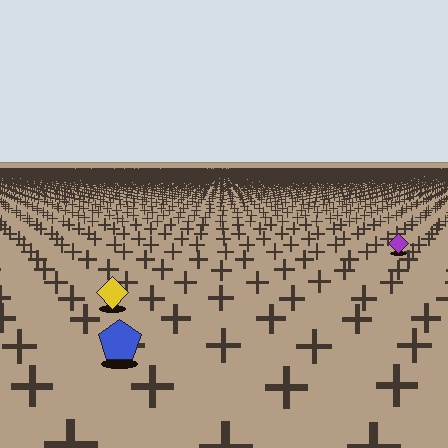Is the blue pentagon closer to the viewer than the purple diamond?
Yes. The blue pentagon is closer — you can tell from the texture gradient: the ground texture is coarser near it.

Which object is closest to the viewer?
The blue pentagon is closest. The texture marks near it are larger and more spread out.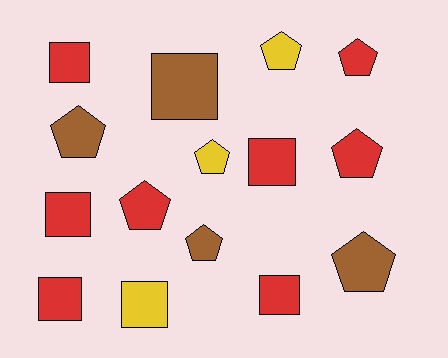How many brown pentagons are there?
There are 3 brown pentagons.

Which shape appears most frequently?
Pentagon, with 8 objects.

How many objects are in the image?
There are 15 objects.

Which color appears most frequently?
Red, with 8 objects.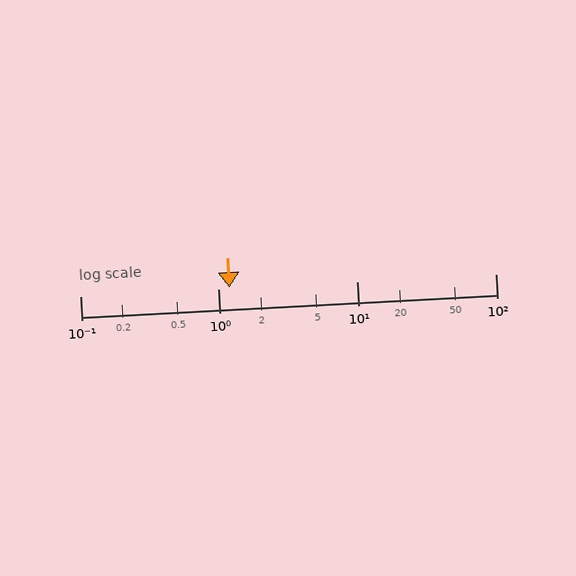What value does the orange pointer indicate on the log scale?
The pointer indicates approximately 1.2.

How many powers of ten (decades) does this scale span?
The scale spans 3 decades, from 0.1 to 100.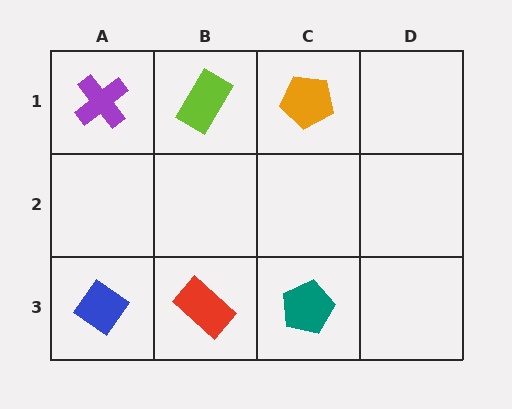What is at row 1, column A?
A purple cross.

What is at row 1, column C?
An orange pentagon.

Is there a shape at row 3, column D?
No, that cell is empty.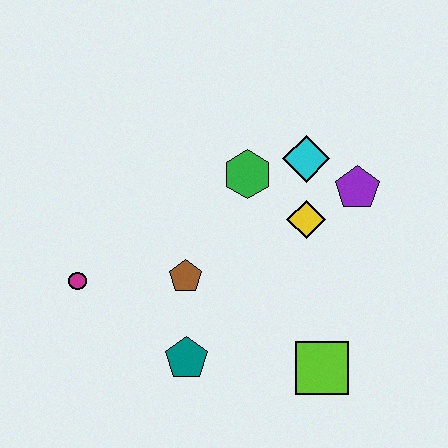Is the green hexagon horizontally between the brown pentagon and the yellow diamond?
Yes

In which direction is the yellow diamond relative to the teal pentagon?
The yellow diamond is above the teal pentagon.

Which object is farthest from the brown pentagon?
The purple pentagon is farthest from the brown pentagon.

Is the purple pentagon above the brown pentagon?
Yes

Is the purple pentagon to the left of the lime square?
No